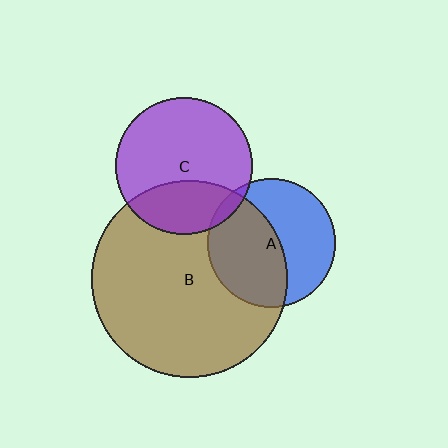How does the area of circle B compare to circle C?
Approximately 2.1 times.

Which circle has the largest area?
Circle B (brown).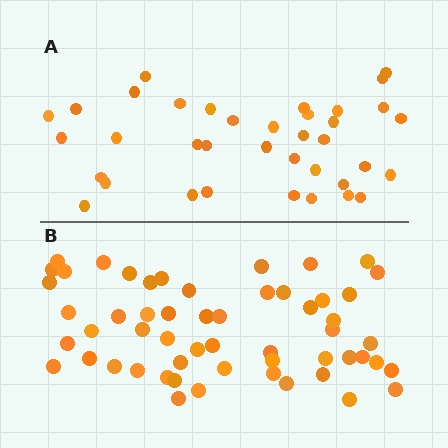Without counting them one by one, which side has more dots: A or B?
Region B (the bottom region) has more dots.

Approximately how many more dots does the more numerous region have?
Region B has approximately 20 more dots than region A.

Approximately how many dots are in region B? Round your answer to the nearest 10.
About 60 dots. (The exact count is 55, which rounds to 60.)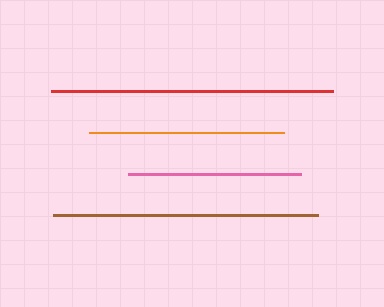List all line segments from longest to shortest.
From longest to shortest: red, brown, orange, pink.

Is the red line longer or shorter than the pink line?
The red line is longer than the pink line.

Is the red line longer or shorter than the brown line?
The red line is longer than the brown line.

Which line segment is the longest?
The red line is the longest at approximately 282 pixels.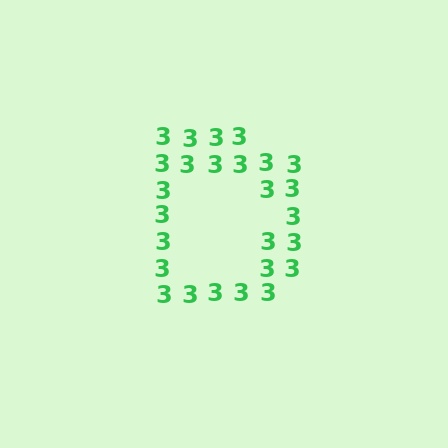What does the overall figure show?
The overall figure shows the letter D.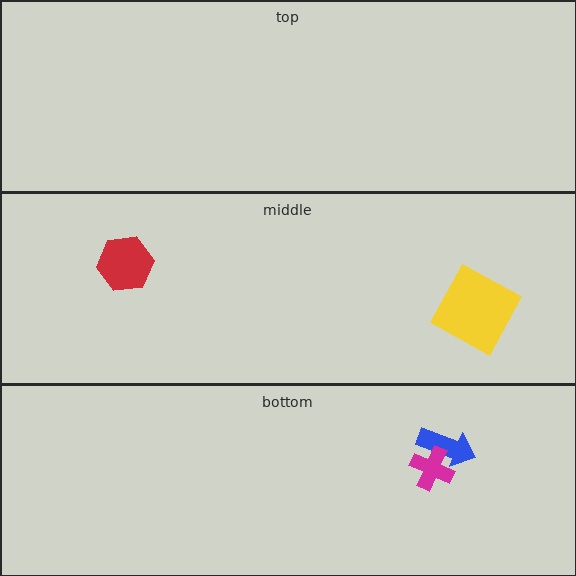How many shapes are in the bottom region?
2.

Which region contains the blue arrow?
The bottom region.